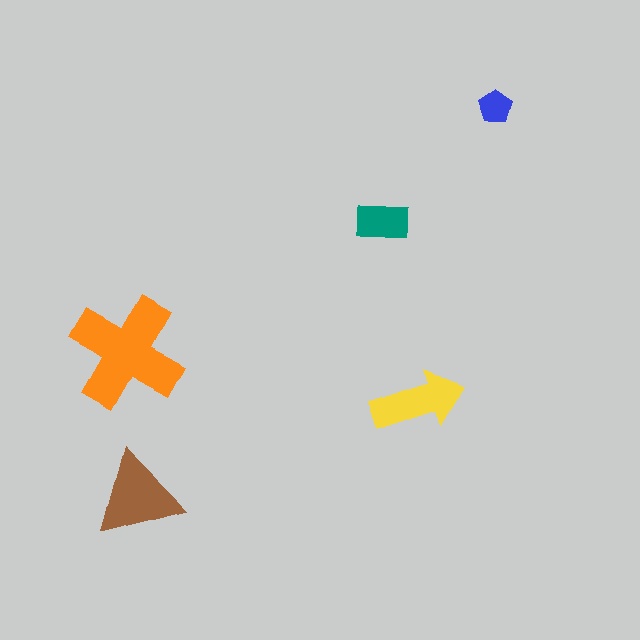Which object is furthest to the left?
The orange cross is leftmost.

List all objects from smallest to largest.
The blue pentagon, the teal rectangle, the yellow arrow, the brown triangle, the orange cross.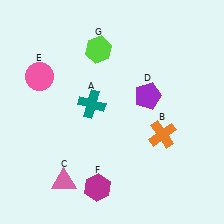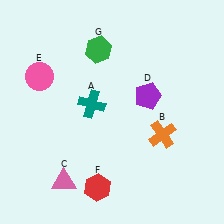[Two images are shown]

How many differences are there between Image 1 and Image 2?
There are 2 differences between the two images.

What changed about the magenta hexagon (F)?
In Image 1, F is magenta. In Image 2, it changed to red.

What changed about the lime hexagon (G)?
In Image 1, G is lime. In Image 2, it changed to green.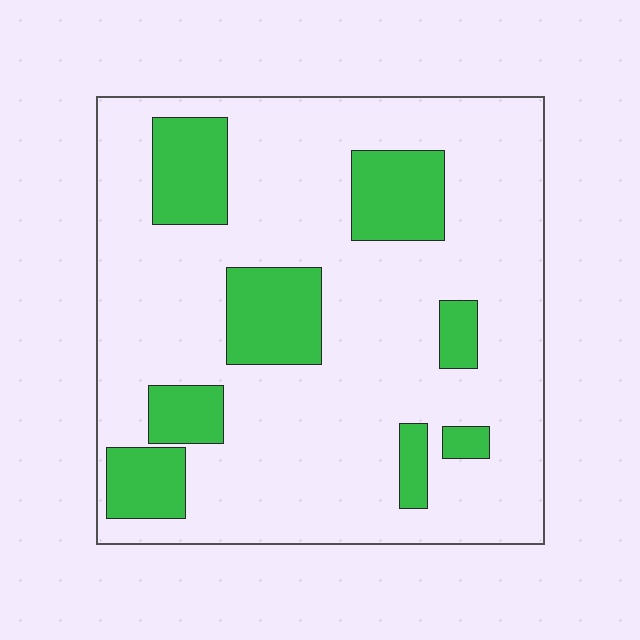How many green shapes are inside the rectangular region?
8.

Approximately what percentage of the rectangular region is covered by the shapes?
Approximately 20%.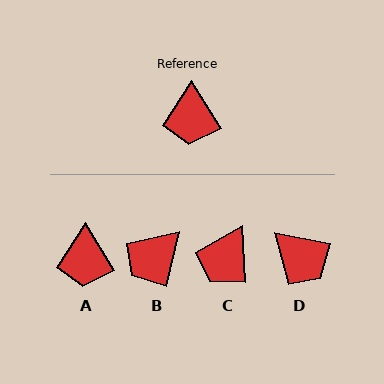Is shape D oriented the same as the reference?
No, it is off by about 47 degrees.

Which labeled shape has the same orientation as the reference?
A.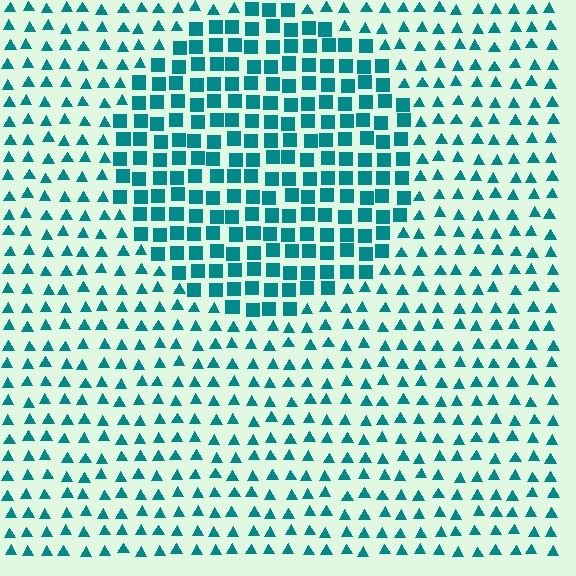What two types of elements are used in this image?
The image uses squares inside the circle region and triangles outside it.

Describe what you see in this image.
The image is filled with small teal elements arranged in a uniform grid. A circle-shaped region contains squares, while the surrounding area contains triangles. The boundary is defined purely by the change in element shape.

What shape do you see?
I see a circle.